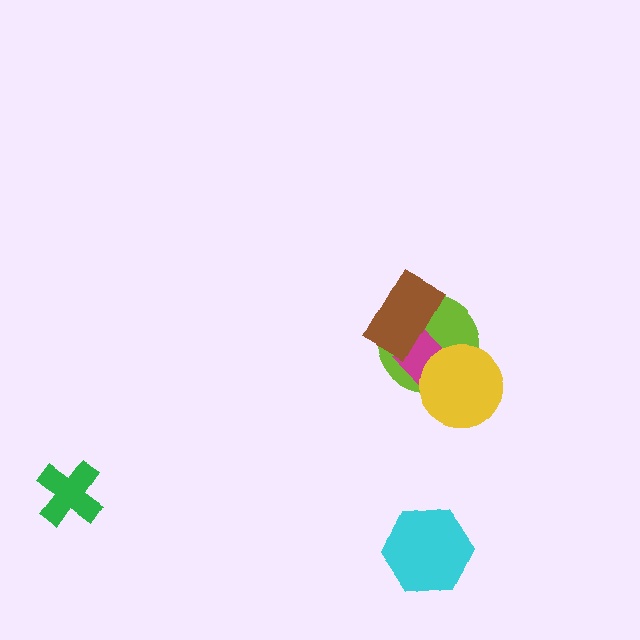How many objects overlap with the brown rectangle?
2 objects overlap with the brown rectangle.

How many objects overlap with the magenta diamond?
3 objects overlap with the magenta diamond.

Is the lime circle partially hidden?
Yes, it is partially covered by another shape.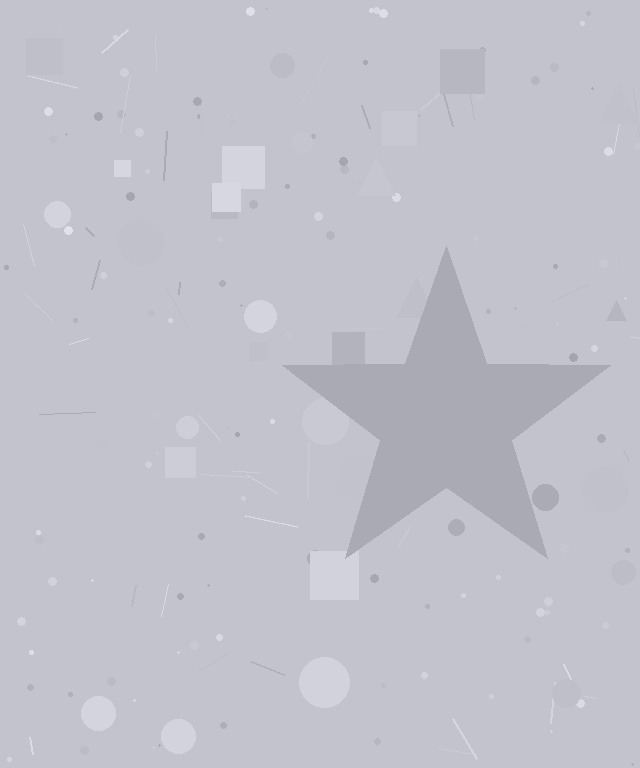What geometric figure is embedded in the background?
A star is embedded in the background.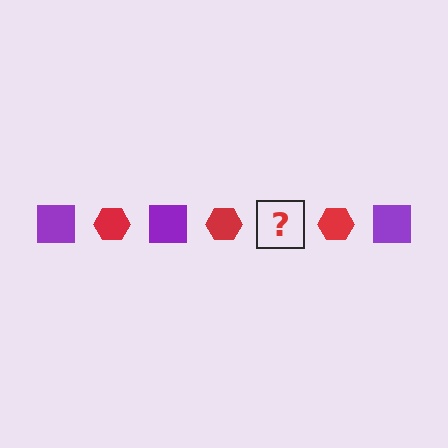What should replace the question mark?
The question mark should be replaced with a purple square.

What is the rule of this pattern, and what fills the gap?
The rule is that the pattern alternates between purple square and red hexagon. The gap should be filled with a purple square.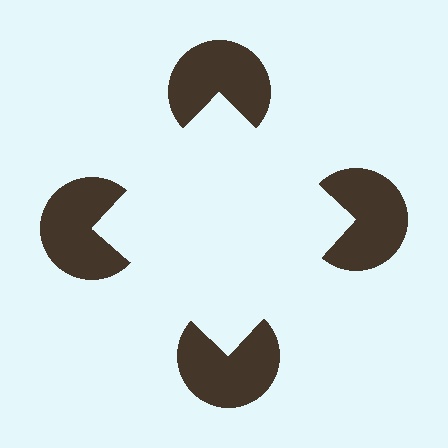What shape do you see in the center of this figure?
An illusory square — its edges are inferred from the aligned wedge cuts in the pac-man discs, not physically drawn.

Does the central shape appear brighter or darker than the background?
It typically appears slightly brighter than the background, even though no actual brightness change is drawn.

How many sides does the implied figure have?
4 sides.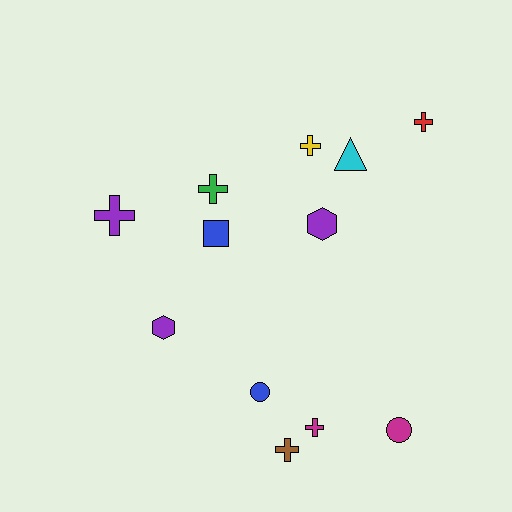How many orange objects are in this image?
There are no orange objects.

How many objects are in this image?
There are 12 objects.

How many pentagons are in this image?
There are no pentagons.